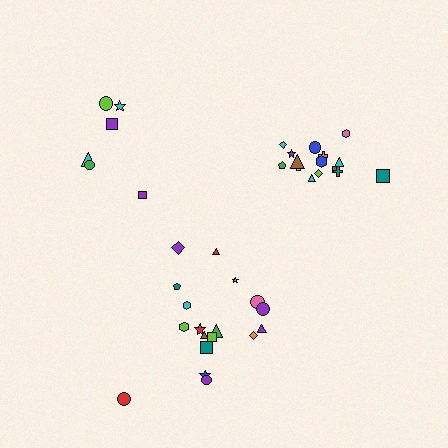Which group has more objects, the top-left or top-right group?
The top-right group.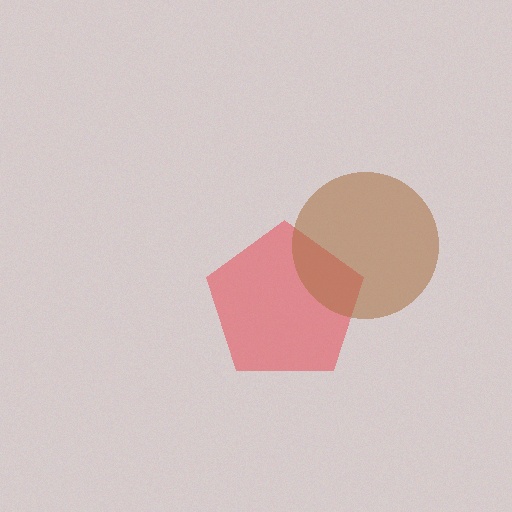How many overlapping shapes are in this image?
There are 2 overlapping shapes in the image.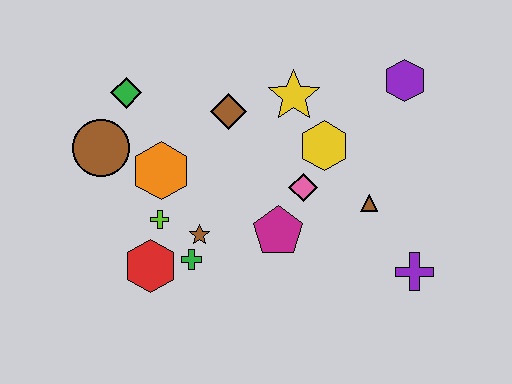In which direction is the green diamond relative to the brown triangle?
The green diamond is to the left of the brown triangle.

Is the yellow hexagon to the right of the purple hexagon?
No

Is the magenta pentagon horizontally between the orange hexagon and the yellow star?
Yes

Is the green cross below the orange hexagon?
Yes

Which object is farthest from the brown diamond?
The purple cross is farthest from the brown diamond.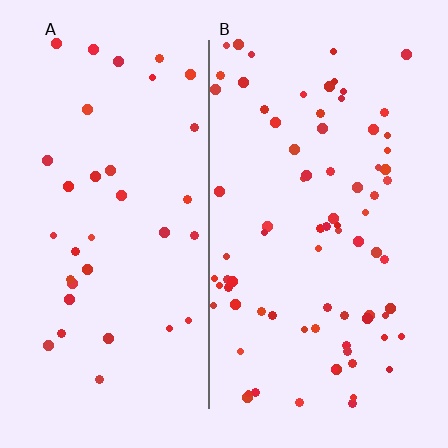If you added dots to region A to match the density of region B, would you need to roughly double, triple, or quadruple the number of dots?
Approximately double.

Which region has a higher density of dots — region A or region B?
B (the right).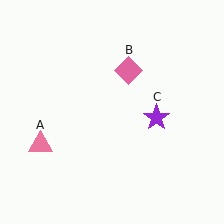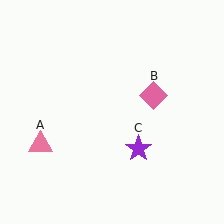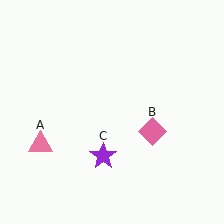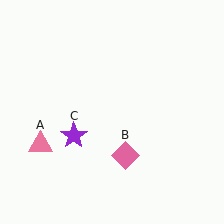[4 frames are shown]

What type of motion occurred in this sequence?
The pink diamond (object B), purple star (object C) rotated clockwise around the center of the scene.